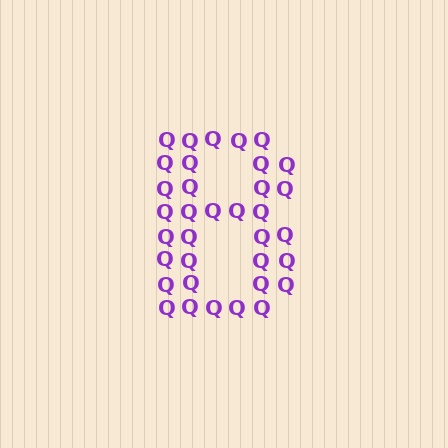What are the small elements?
The small elements are letter Q's.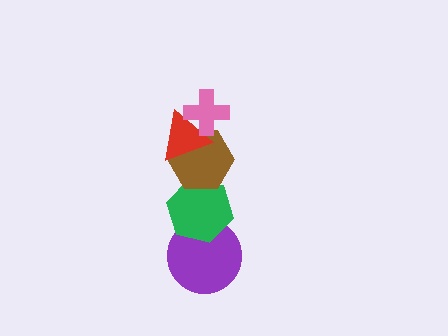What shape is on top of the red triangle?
The pink cross is on top of the red triangle.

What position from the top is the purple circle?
The purple circle is 5th from the top.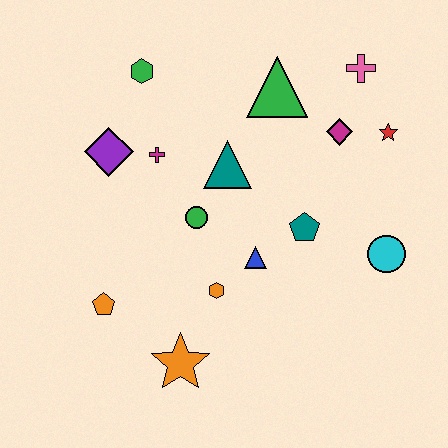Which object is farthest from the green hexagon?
The cyan circle is farthest from the green hexagon.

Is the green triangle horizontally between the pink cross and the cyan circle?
No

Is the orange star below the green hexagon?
Yes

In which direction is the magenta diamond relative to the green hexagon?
The magenta diamond is to the right of the green hexagon.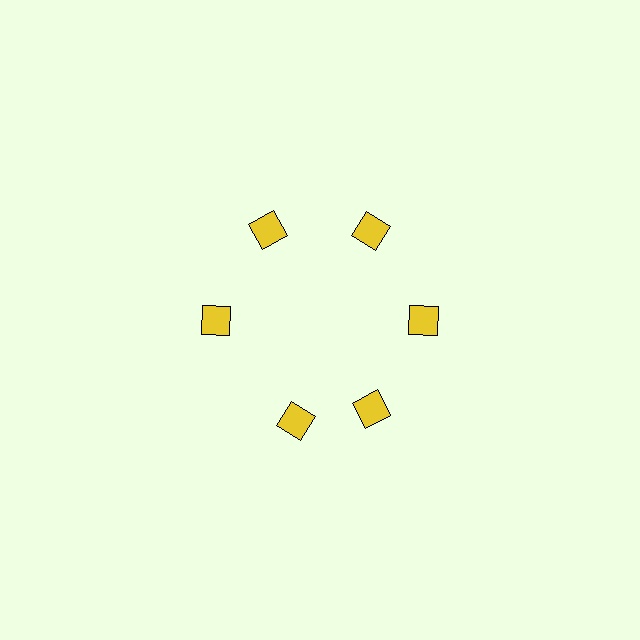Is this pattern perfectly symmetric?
No. The 6 yellow squares are arranged in a ring, but one element near the 7 o'clock position is rotated out of alignment along the ring, breaking the 6-fold rotational symmetry.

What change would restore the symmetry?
The symmetry would be restored by rotating it back into even spacing with its neighbors so that all 6 squares sit at equal angles and equal distance from the center.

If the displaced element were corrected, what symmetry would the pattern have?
It would have 6-fold rotational symmetry — the pattern would map onto itself every 60 degrees.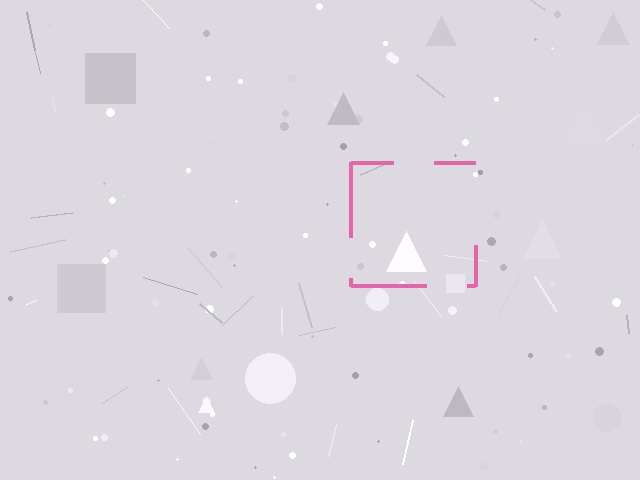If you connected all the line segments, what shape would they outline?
They would outline a square.